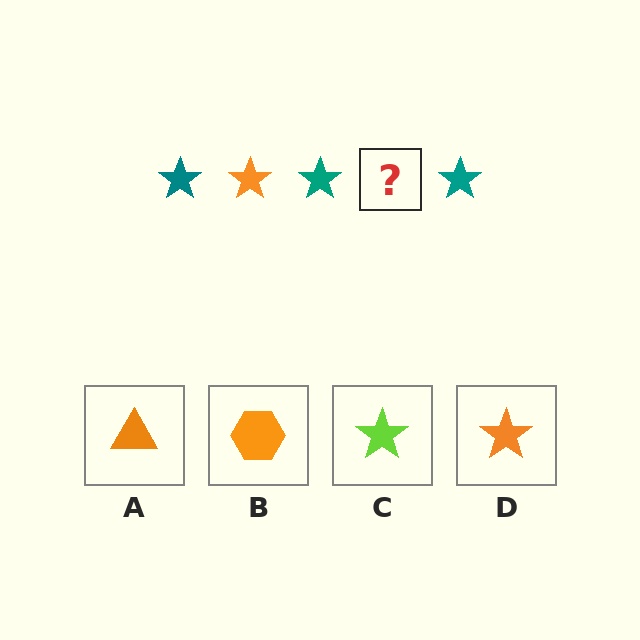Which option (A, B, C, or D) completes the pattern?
D.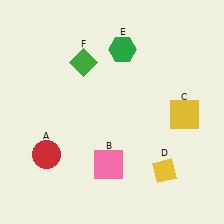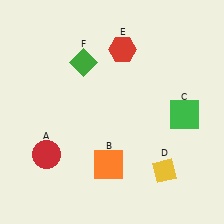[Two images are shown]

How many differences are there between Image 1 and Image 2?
There are 3 differences between the two images.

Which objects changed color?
B changed from pink to orange. C changed from yellow to green. E changed from green to red.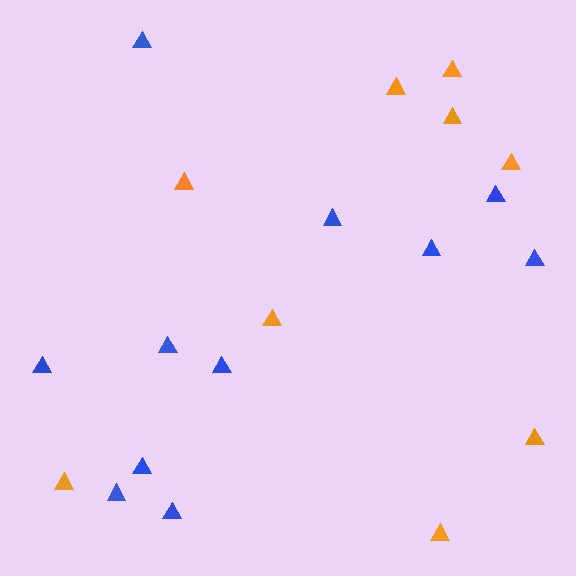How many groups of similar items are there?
There are 2 groups: one group of blue triangles (11) and one group of orange triangles (9).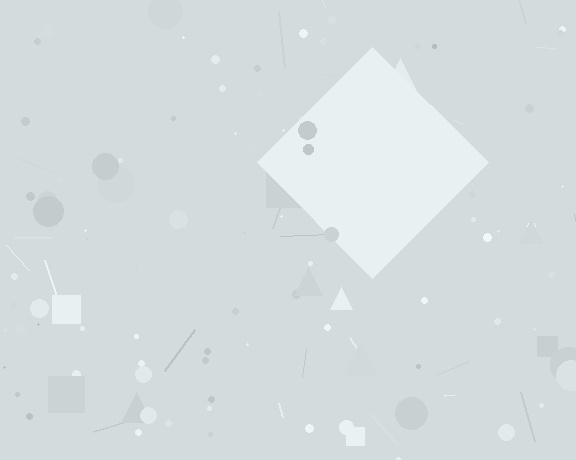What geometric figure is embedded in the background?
A diamond is embedded in the background.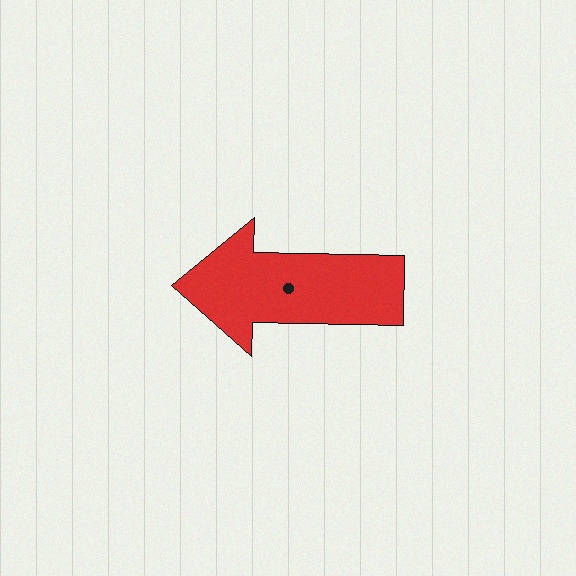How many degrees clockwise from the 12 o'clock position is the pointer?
Approximately 271 degrees.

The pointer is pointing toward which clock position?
Roughly 9 o'clock.